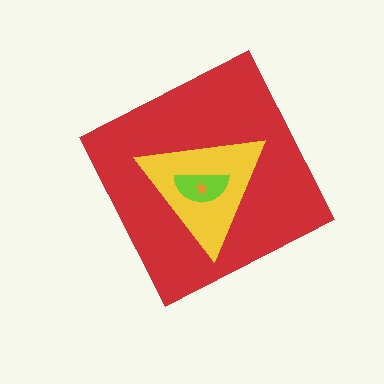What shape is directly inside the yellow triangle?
The lime semicircle.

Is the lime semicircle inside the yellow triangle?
Yes.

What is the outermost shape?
The red diamond.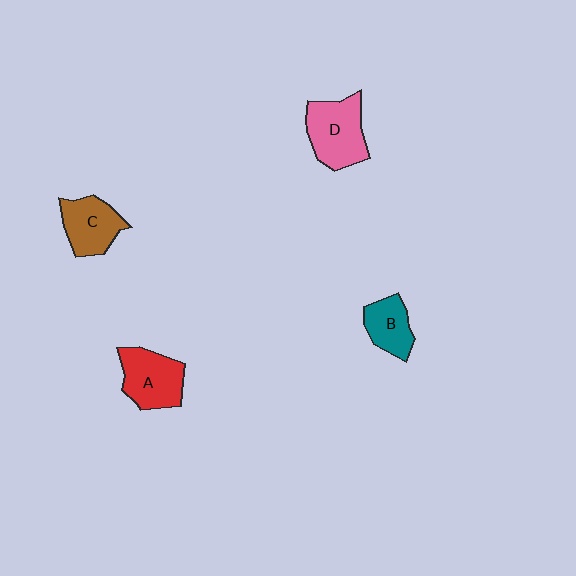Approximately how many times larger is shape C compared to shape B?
Approximately 1.3 times.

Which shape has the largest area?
Shape D (pink).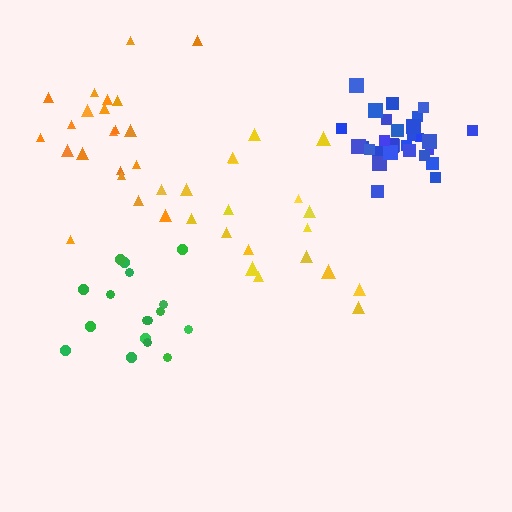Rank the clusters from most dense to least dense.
blue, green, orange, yellow.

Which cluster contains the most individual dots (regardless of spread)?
Blue (32).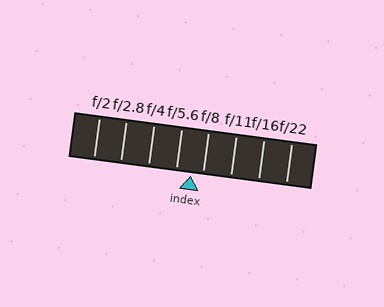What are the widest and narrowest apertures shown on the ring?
The widest aperture shown is f/2 and the narrowest is f/22.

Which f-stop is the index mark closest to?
The index mark is closest to f/8.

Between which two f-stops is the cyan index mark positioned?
The index mark is between f/5.6 and f/8.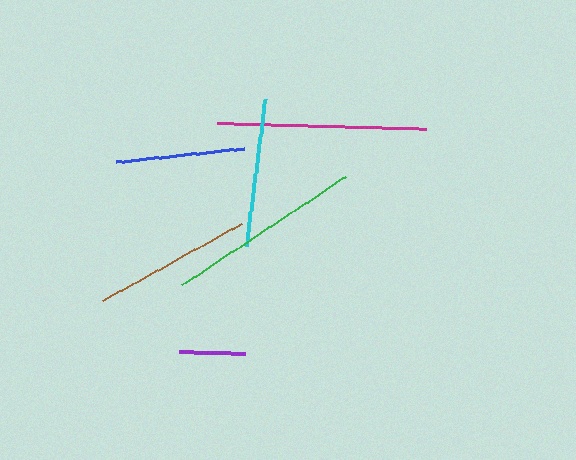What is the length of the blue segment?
The blue segment is approximately 130 pixels long.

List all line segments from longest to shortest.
From longest to shortest: magenta, green, brown, cyan, blue, purple.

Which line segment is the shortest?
The purple line is the shortest at approximately 66 pixels.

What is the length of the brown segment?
The brown segment is approximately 160 pixels long.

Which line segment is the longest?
The magenta line is the longest at approximately 209 pixels.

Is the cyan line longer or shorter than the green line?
The green line is longer than the cyan line.